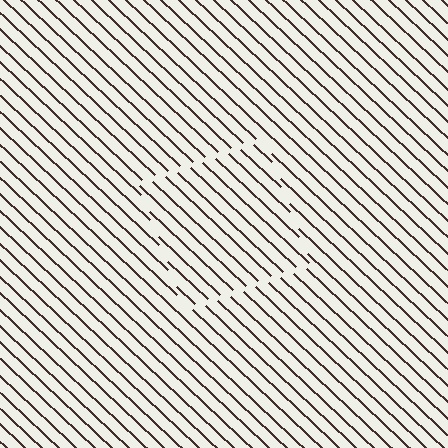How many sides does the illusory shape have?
4 sides — the line-ends trace a square.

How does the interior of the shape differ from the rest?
The interior of the shape contains the same grating, shifted by half a period — the contour is defined by the phase discontinuity where line-ends from the inner and outer gratings abut.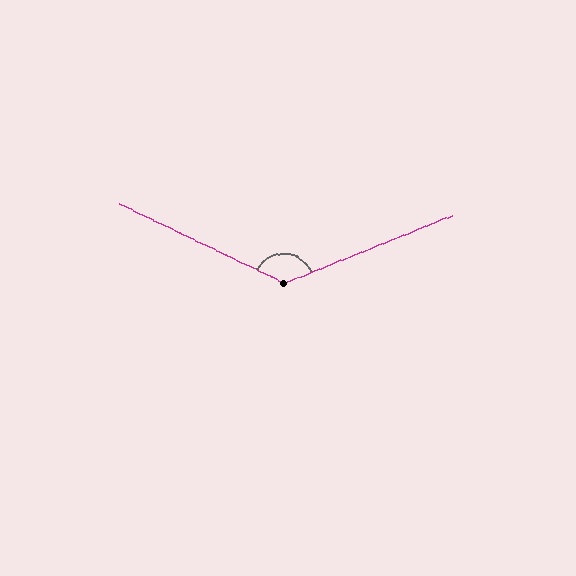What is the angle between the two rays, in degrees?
Approximately 132 degrees.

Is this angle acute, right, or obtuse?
It is obtuse.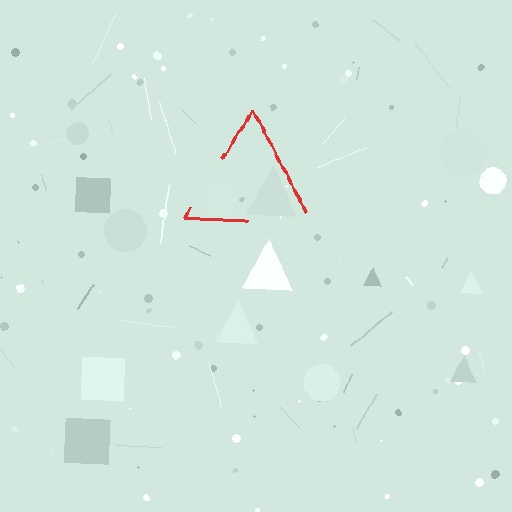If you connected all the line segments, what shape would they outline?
They would outline a triangle.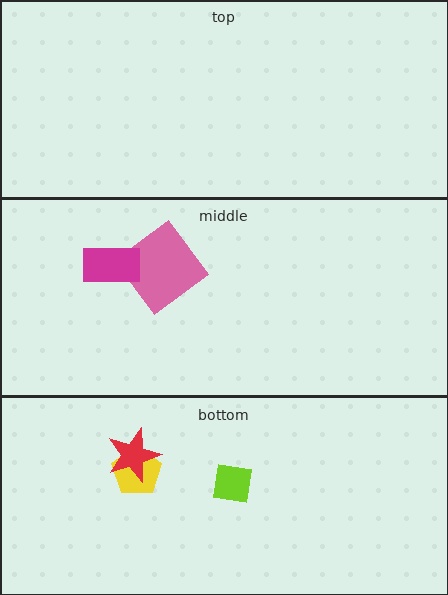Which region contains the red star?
The bottom region.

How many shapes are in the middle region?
2.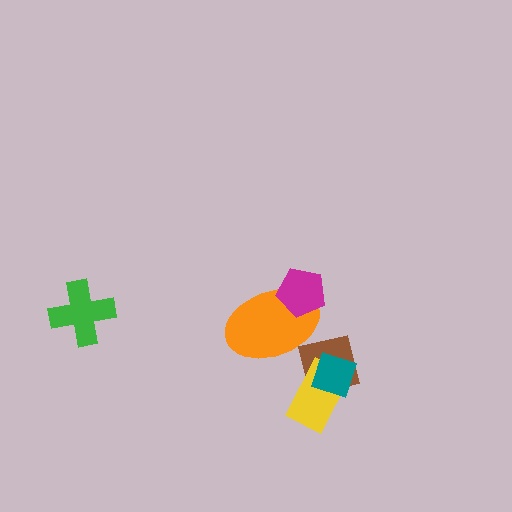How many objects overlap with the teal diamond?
2 objects overlap with the teal diamond.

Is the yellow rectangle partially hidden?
Yes, it is partially covered by another shape.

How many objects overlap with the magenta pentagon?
1 object overlaps with the magenta pentagon.